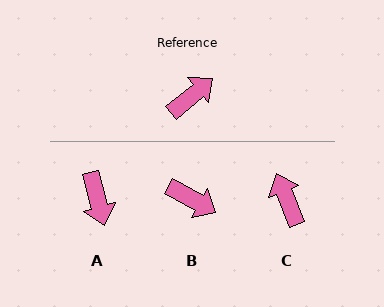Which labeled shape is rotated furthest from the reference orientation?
A, about 115 degrees away.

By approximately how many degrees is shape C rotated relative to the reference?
Approximately 73 degrees counter-clockwise.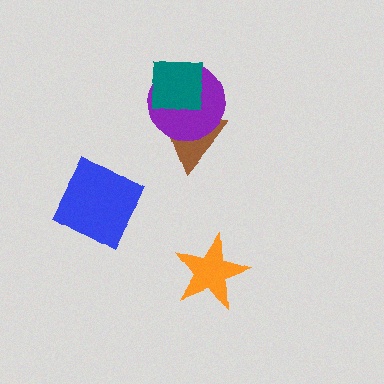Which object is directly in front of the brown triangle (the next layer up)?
The purple circle is directly in front of the brown triangle.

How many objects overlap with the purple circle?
2 objects overlap with the purple circle.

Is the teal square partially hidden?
No, no other shape covers it.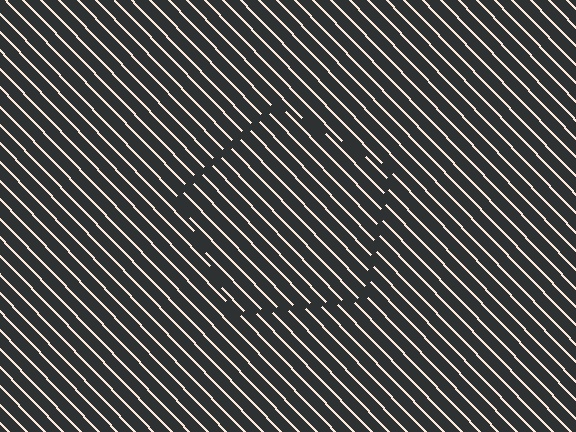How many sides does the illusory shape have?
5 sides — the line-ends trace a pentagon.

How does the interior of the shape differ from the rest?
The interior of the shape contains the same grating, shifted by half a period — the contour is defined by the phase discontinuity where line-ends from the inner and outer gratings abut.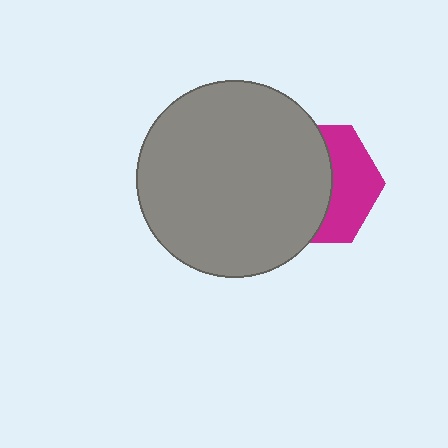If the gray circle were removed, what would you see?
You would see the complete magenta hexagon.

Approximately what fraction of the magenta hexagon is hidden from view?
Roughly 59% of the magenta hexagon is hidden behind the gray circle.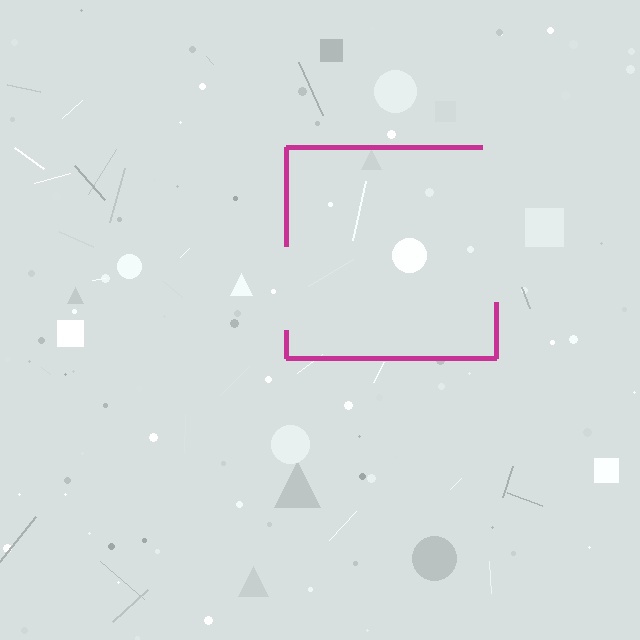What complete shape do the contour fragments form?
The contour fragments form a square.